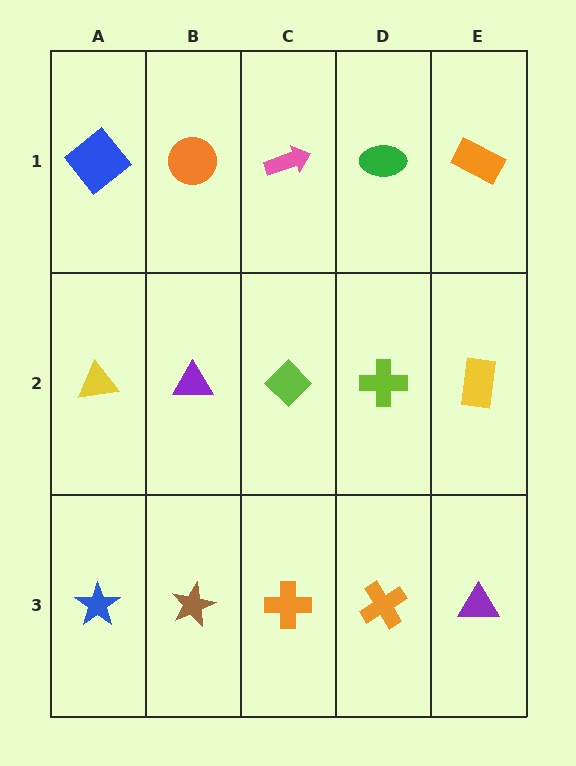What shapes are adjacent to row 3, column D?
A lime cross (row 2, column D), an orange cross (row 3, column C), a purple triangle (row 3, column E).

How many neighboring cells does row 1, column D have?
3.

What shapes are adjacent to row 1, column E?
A yellow rectangle (row 2, column E), a green ellipse (row 1, column D).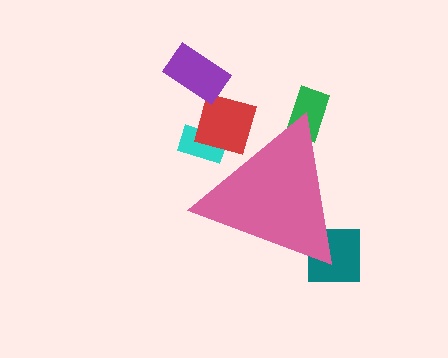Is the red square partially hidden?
Yes, the red square is partially hidden behind the pink triangle.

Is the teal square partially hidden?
Yes, the teal square is partially hidden behind the pink triangle.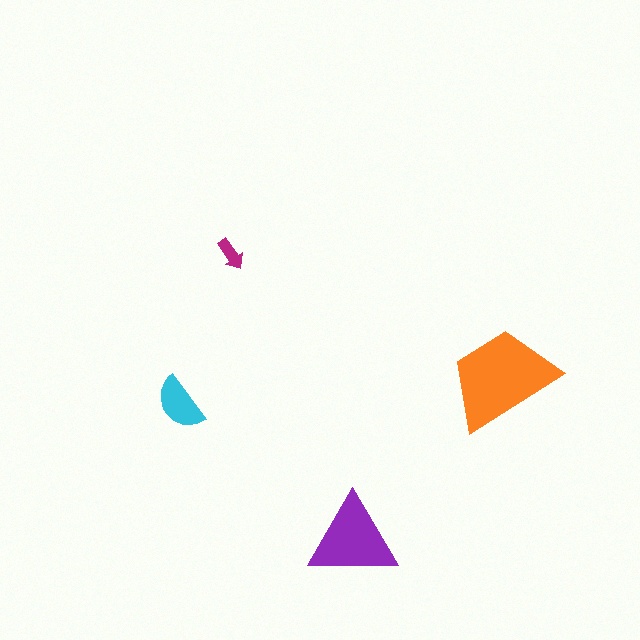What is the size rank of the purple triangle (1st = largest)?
2nd.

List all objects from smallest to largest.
The magenta arrow, the cyan semicircle, the purple triangle, the orange trapezoid.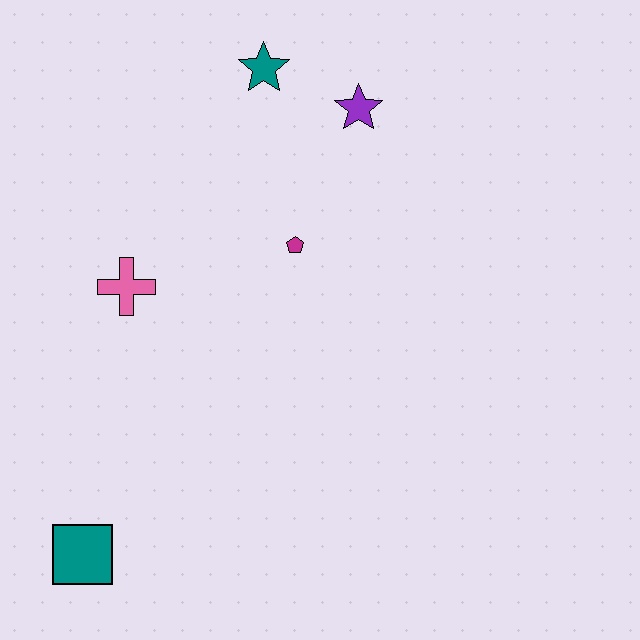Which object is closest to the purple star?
The teal star is closest to the purple star.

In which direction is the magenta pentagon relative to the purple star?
The magenta pentagon is below the purple star.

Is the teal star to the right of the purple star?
No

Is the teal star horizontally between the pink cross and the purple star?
Yes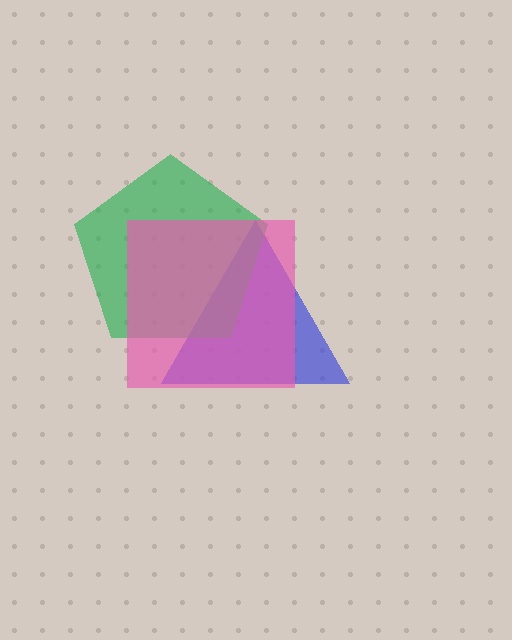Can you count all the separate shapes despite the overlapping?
Yes, there are 3 separate shapes.